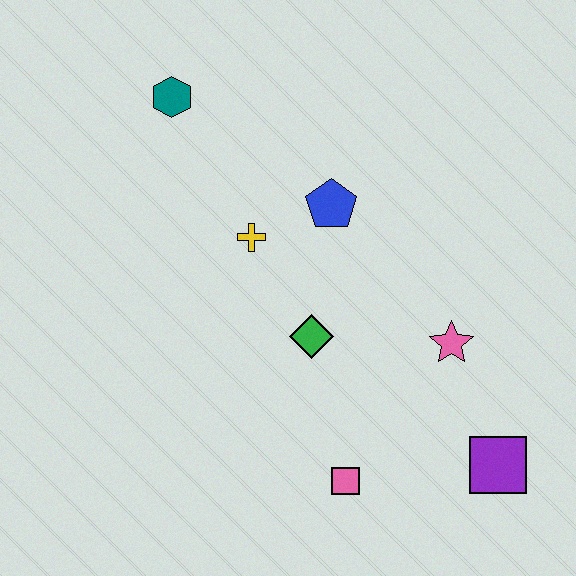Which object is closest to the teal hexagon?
The yellow cross is closest to the teal hexagon.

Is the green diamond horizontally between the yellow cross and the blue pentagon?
Yes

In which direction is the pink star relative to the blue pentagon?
The pink star is below the blue pentagon.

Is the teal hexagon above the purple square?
Yes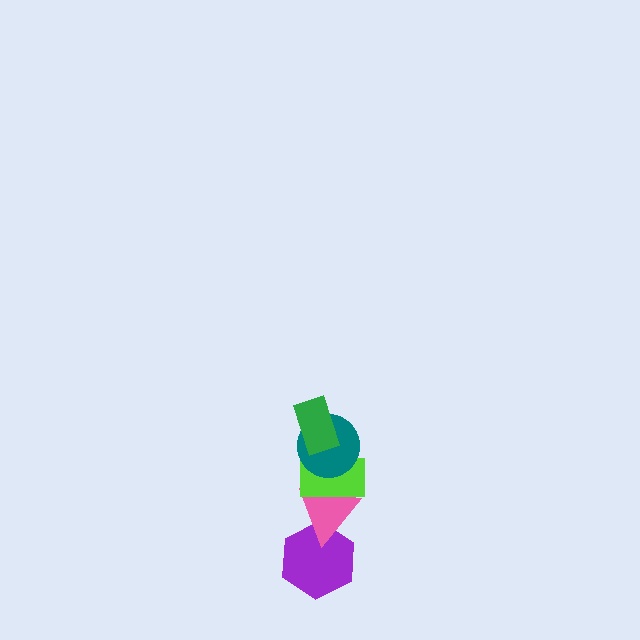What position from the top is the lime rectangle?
The lime rectangle is 3rd from the top.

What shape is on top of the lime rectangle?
The teal circle is on top of the lime rectangle.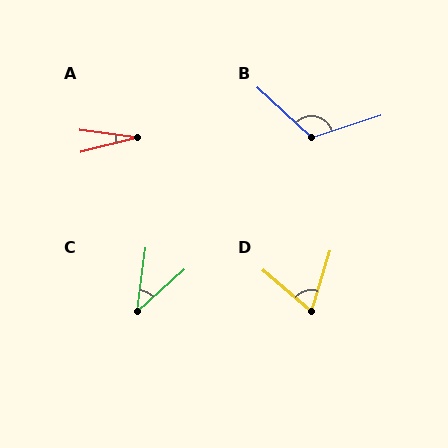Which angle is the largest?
B, at approximately 119 degrees.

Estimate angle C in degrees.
Approximately 41 degrees.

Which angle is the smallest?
A, at approximately 22 degrees.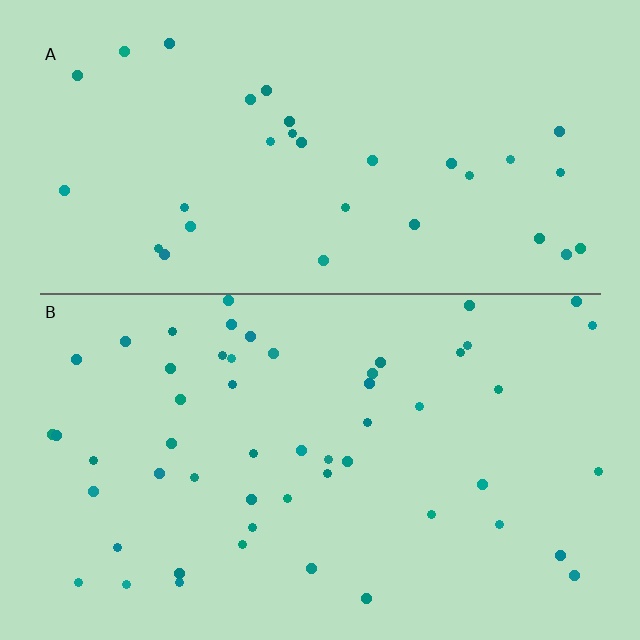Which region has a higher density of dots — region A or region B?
B (the bottom).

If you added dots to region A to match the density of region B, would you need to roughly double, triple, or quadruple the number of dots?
Approximately double.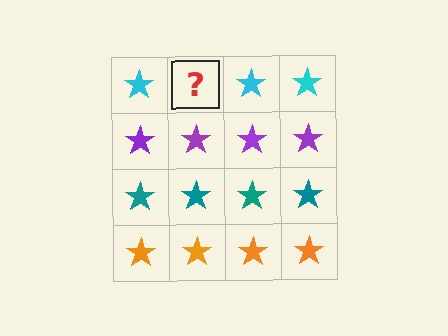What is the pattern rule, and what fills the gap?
The rule is that each row has a consistent color. The gap should be filled with a cyan star.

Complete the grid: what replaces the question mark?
The question mark should be replaced with a cyan star.